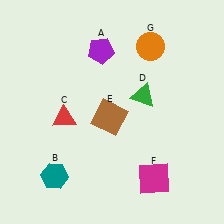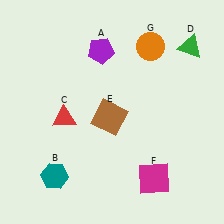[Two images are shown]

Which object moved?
The green triangle (D) moved up.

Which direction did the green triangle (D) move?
The green triangle (D) moved up.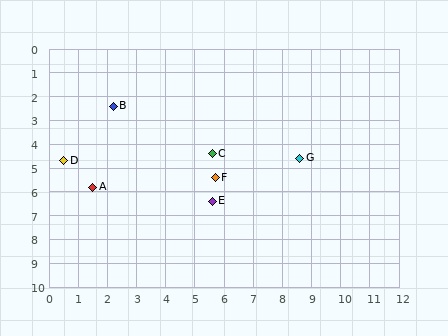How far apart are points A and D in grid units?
Points A and D are about 1.5 grid units apart.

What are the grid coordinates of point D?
Point D is at approximately (0.5, 4.7).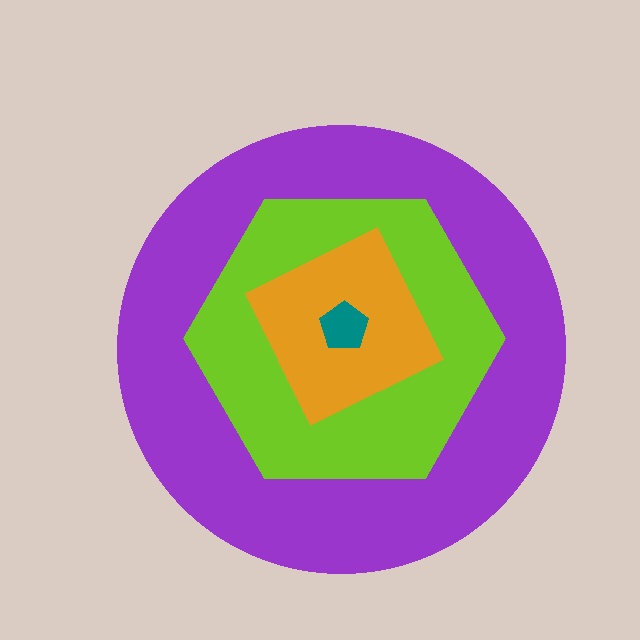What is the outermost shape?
The purple circle.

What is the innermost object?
The teal pentagon.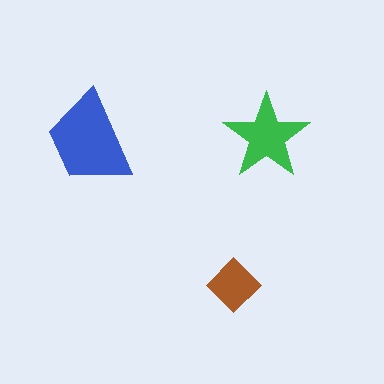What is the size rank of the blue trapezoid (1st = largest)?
1st.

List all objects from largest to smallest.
The blue trapezoid, the green star, the brown diamond.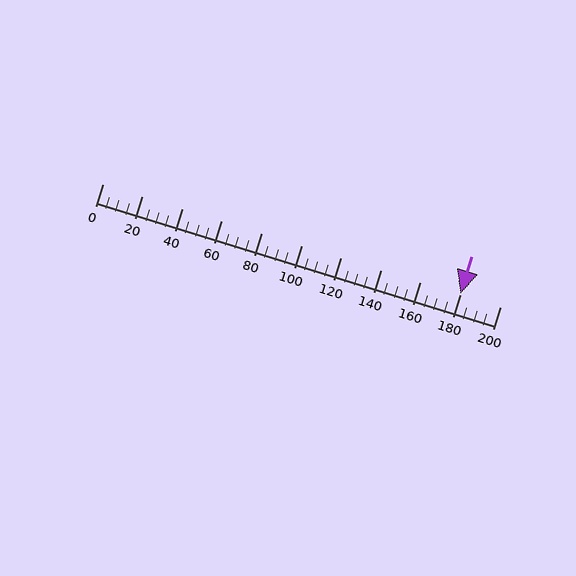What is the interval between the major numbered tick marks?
The major tick marks are spaced 20 units apart.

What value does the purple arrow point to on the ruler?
The purple arrow points to approximately 180.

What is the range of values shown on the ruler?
The ruler shows values from 0 to 200.